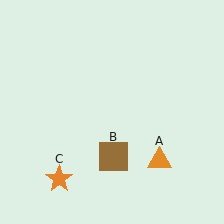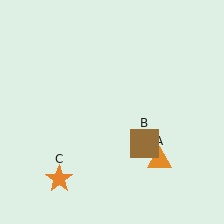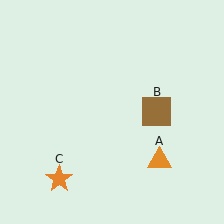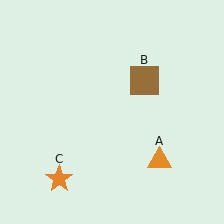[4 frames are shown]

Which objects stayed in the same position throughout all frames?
Orange triangle (object A) and orange star (object C) remained stationary.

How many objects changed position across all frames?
1 object changed position: brown square (object B).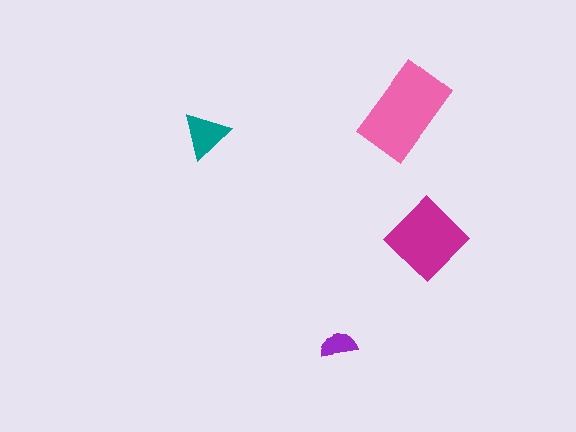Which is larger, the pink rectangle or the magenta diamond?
The pink rectangle.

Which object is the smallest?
The purple semicircle.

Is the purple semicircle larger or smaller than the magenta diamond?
Smaller.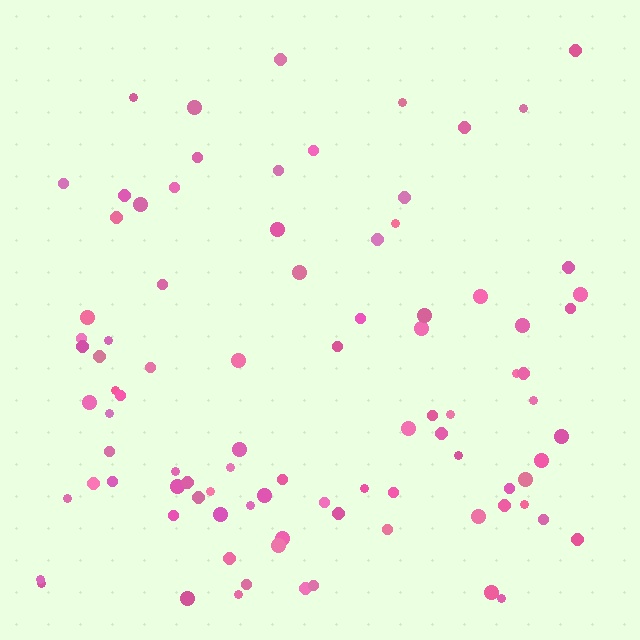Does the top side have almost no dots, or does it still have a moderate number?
Still a moderate number, just noticeably fewer than the bottom.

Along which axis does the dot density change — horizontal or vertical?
Vertical.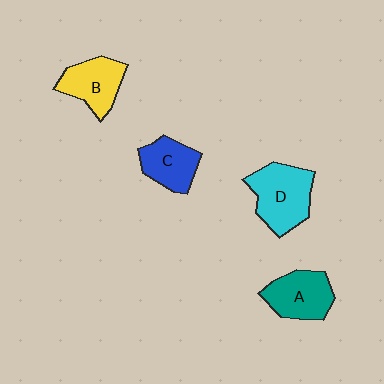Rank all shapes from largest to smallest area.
From largest to smallest: D (cyan), A (teal), B (yellow), C (blue).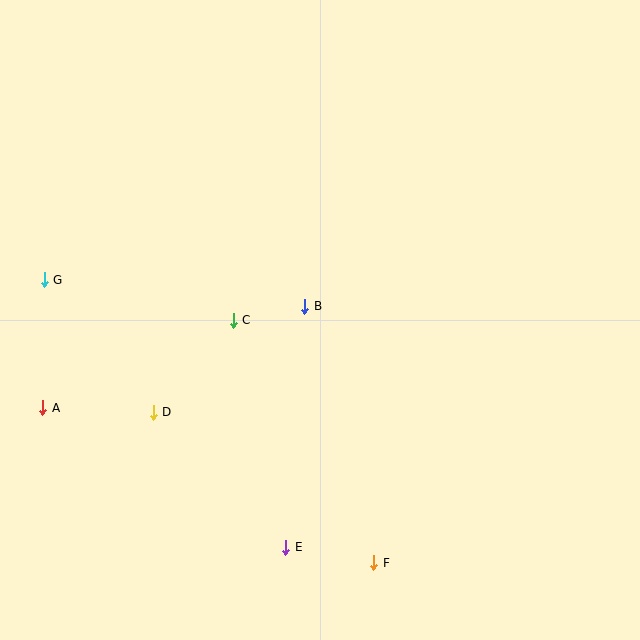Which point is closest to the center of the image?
Point B at (305, 306) is closest to the center.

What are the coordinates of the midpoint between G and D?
The midpoint between G and D is at (99, 346).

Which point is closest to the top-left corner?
Point G is closest to the top-left corner.